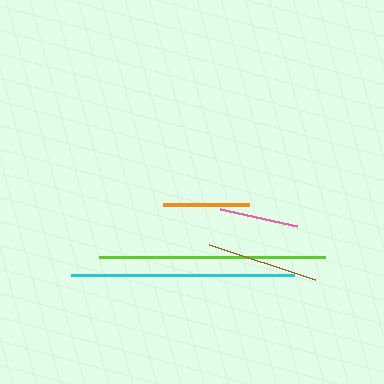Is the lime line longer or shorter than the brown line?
The lime line is longer than the brown line.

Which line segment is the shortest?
The pink line is the shortest at approximately 79 pixels.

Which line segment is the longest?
The lime line is the longest at approximately 226 pixels.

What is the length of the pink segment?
The pink segment is approximately 79 pixels long.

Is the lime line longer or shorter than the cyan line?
The lime line is longer than the cyan line.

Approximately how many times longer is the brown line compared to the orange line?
The brown line is approximately 1.3 times the length of the orange line.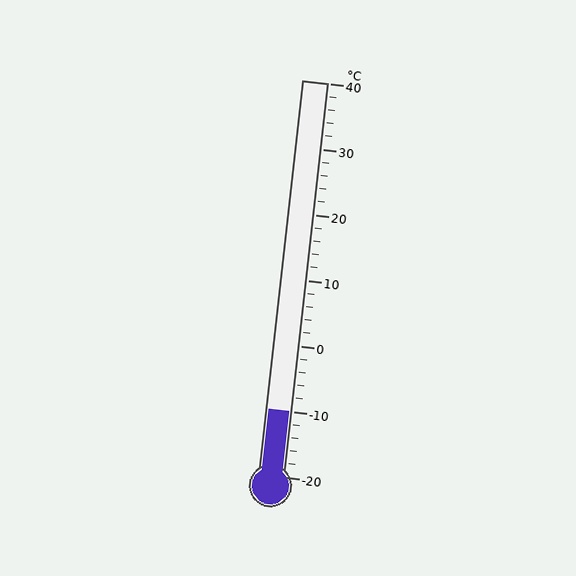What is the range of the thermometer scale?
The thermometer scale ranges from -20°C to 40°C.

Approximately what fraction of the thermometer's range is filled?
The thermometer is filled to approximately 15% of its range.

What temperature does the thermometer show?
The thermometer shows approximately -10°C.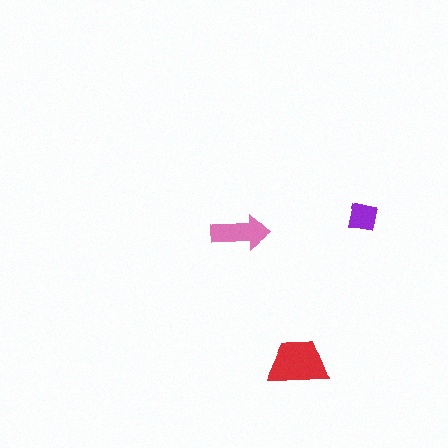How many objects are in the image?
There are 3 objects in the image.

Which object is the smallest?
The purple square.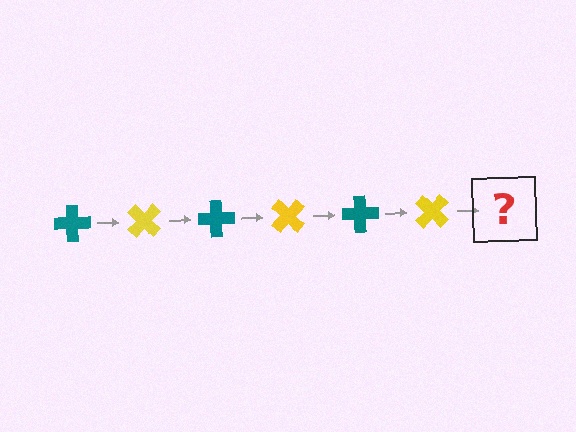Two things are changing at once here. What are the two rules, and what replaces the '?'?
The two rules are that it rotates 45 degrees each step and the color cycles through teal and yellow. The '?' should be a teal cross, rotated 270 degrees from the start.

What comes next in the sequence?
The next element should be a teal cross, rotated 270 degrees from the start.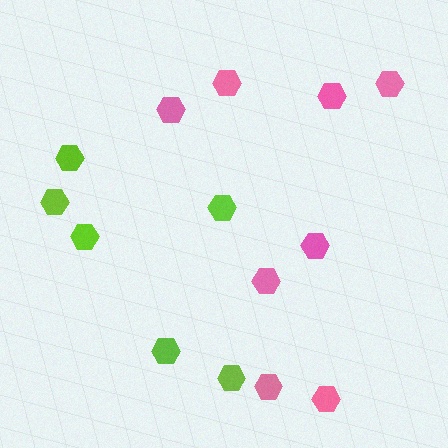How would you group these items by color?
There are 2 groups: one group of pink hexagons (8) and one group of lime hexagons (6).